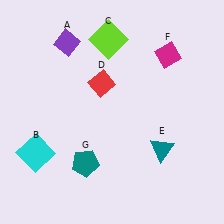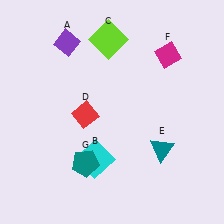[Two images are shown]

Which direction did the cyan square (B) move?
The cyan square (B) moved right.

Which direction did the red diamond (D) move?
The red diamond (D) moved down.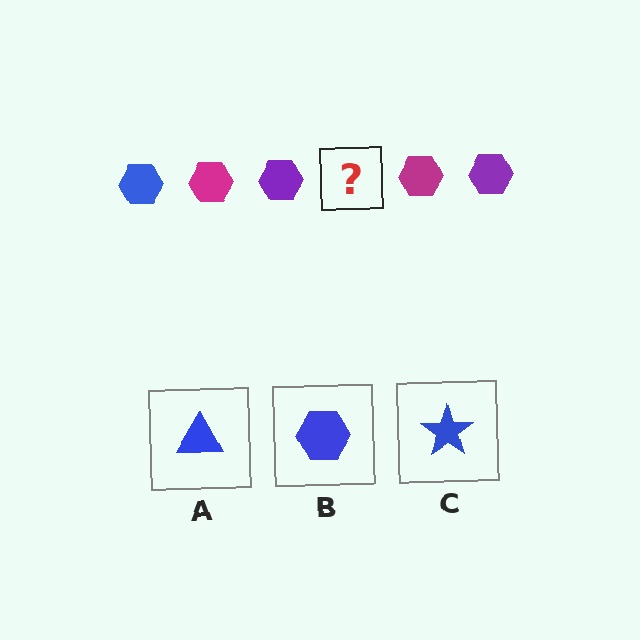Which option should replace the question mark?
Option B.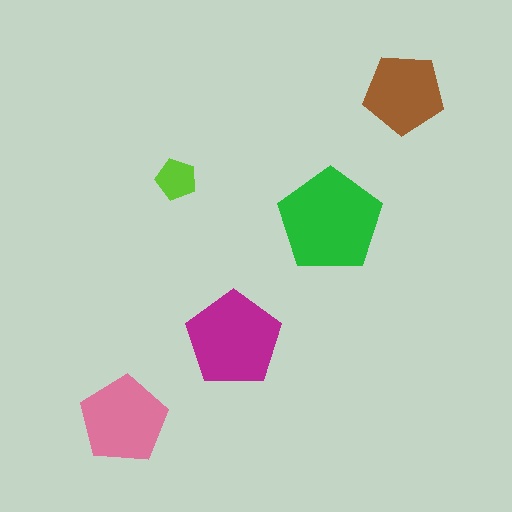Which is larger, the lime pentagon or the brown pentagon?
The brown one.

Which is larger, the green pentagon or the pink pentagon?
The green one.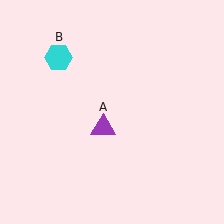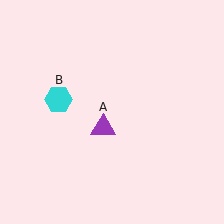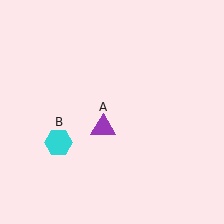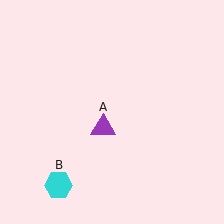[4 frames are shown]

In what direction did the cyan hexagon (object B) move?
The cyan hexagon (object B) moved down.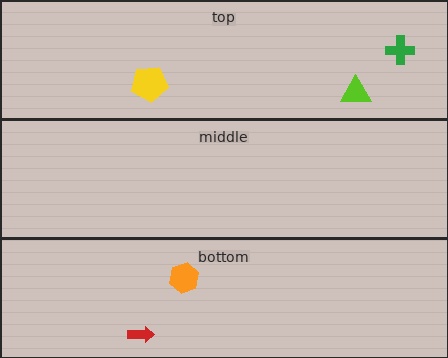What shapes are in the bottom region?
The orange hexagon, the red arrow.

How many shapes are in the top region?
3.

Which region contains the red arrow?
The bottom region.